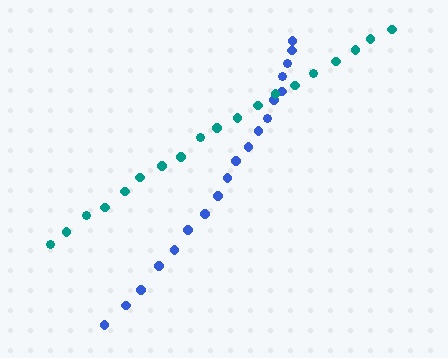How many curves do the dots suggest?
There are 2 distinct paths.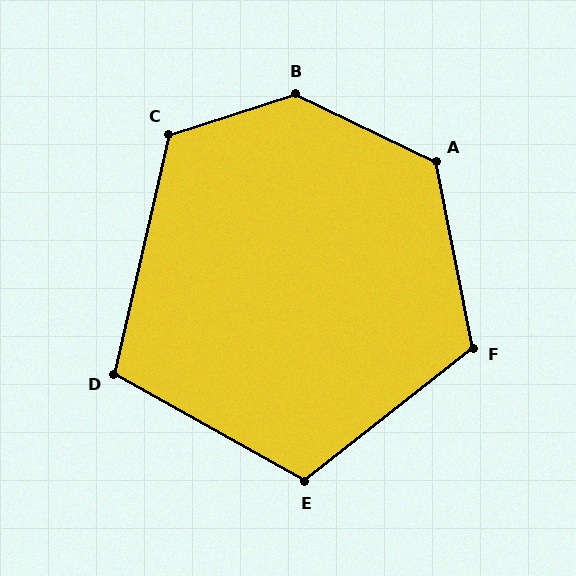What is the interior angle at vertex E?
Approximately 112 degrees (obtuse).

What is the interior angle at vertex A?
Approximately 127 degrees (obtuse).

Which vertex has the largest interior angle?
B, at approximately 136 degrees.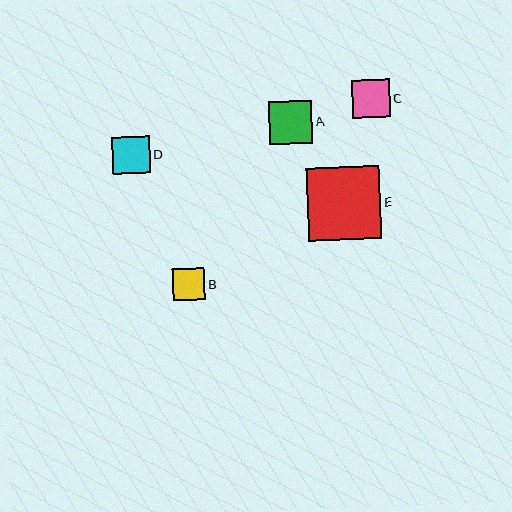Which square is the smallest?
Square B is the smallest with a size of approximately 32 pixels.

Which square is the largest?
Square E is the largest with a size of approximately 73 pixels.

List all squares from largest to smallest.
From largest to smallest: E, A, C, D, B.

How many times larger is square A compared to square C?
Square A is approximately 1.1 times the size of square C.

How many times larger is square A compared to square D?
Square A is approximately 1.1 times the size of square D.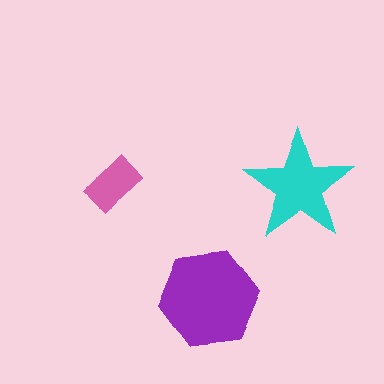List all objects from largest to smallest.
The purple hexagon, the cyan star, the pink rectangle.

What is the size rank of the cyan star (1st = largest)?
2nd.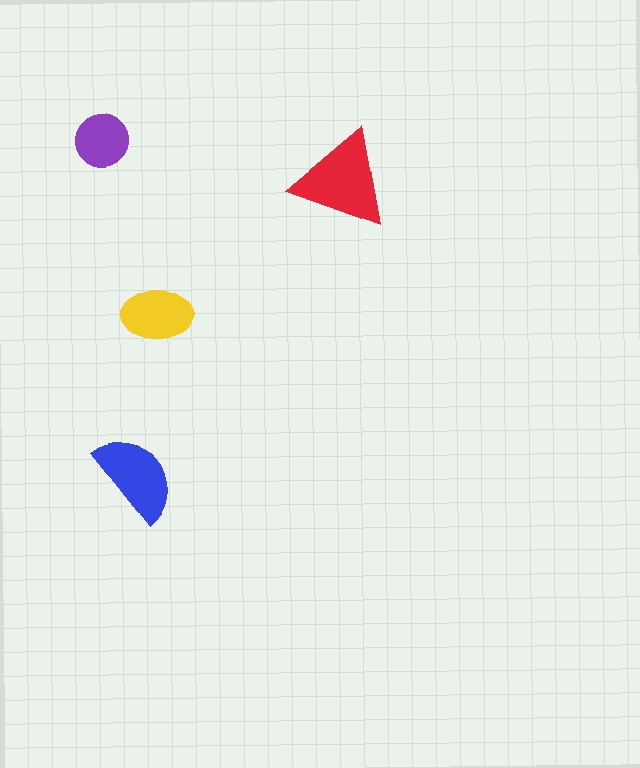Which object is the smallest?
The purple circle.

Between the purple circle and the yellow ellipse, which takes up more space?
The yellow ellipse.